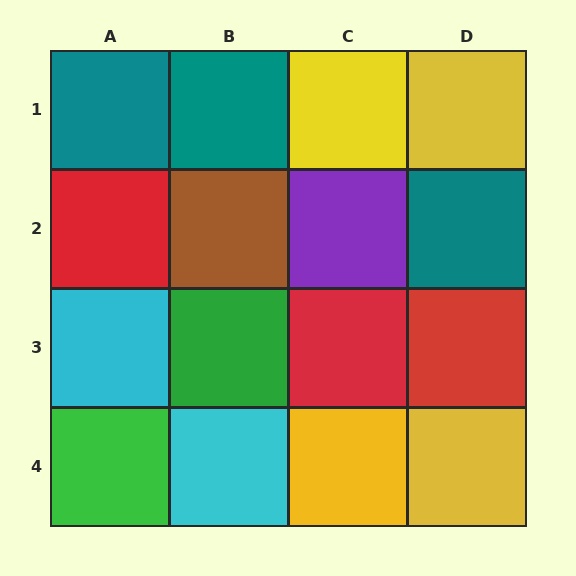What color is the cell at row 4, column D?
Yellow.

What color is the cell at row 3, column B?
Green.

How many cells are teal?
3 cells are teal.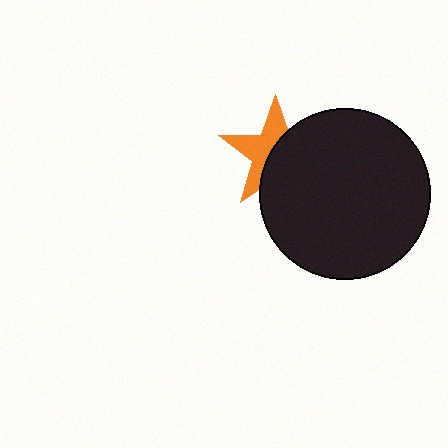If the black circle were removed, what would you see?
You would see the complete orange star.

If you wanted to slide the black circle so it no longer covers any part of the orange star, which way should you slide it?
Slide it right — that is the most direct way to separate the two shapes.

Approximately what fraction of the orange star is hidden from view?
Roughly 52% of the orange star is hidden behind the black circle.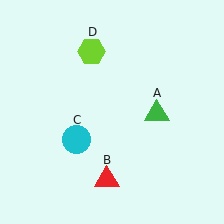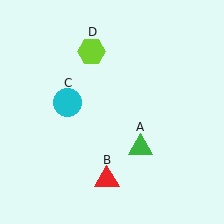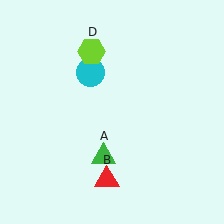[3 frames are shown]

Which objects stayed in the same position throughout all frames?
Red triangle (object B) and lime hexagon (object D) remained stationary.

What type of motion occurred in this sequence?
The green triangle (object A), cyan circle (object C) rotated clockwise around the center of the scene.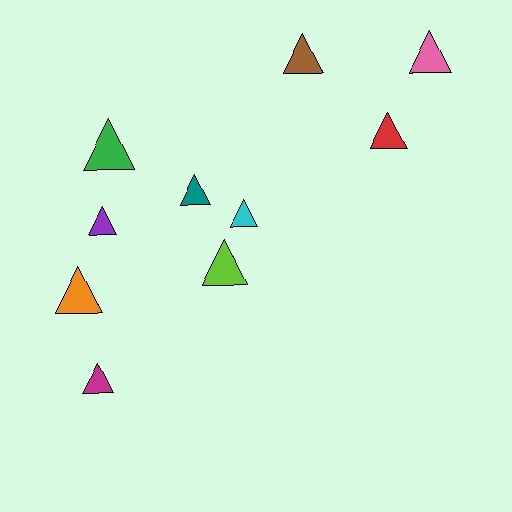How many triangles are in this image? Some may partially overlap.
There are 10 triangles.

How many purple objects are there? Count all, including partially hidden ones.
There is 1 purple object.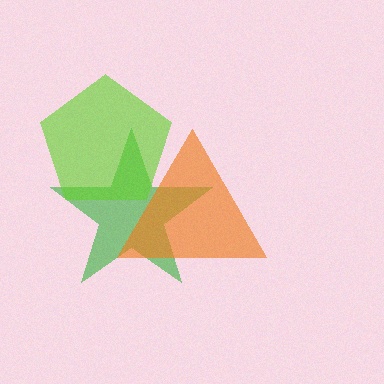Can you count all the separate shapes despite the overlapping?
Yes, there are 3 separate shapes.